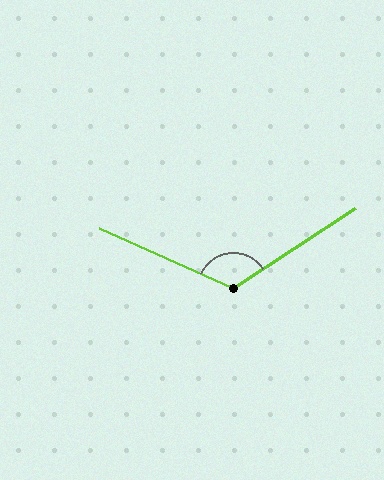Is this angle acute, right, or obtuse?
It is obtuse.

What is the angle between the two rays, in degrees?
Approximately 123 degrees.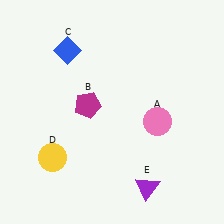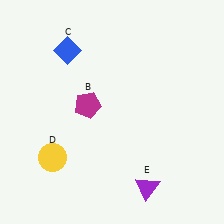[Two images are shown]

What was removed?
The pink circle (A) was removed in Image 2.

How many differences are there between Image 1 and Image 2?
There is 1 difference between the two images.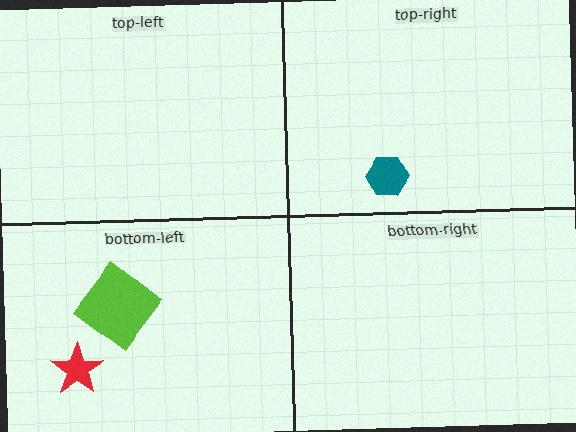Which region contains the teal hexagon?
The top-right region.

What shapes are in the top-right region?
The teal hexagon.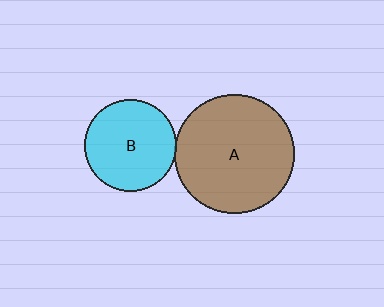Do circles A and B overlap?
Yes.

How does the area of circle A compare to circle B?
Approximately 1.7 times.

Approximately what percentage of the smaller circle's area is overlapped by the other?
Approximately 5%.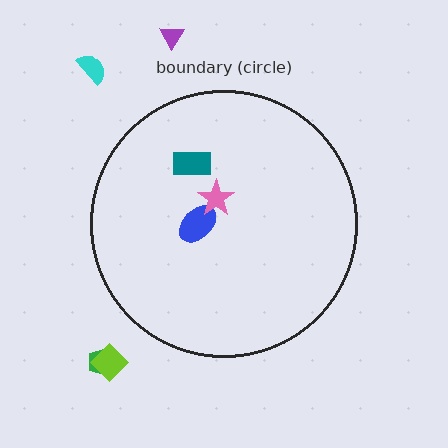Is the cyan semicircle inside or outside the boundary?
Outside.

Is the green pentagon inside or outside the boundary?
Outside.